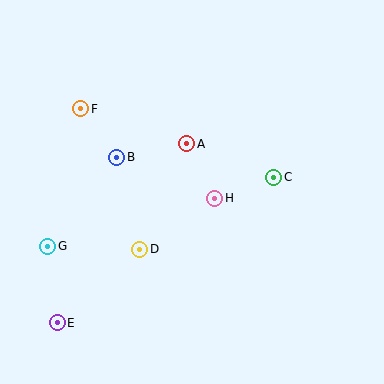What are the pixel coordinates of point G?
Point G is at (48, 246).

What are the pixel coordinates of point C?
Point C is at (274, 177).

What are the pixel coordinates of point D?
Point D is at (140, 249).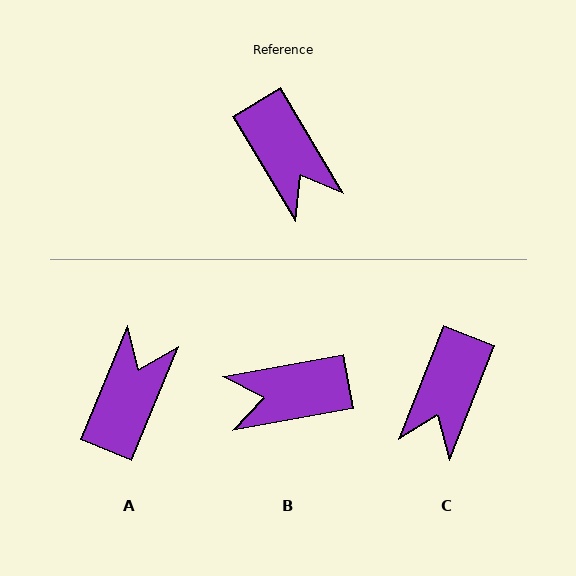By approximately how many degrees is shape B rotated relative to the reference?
Approximately 111 degrees clockwise.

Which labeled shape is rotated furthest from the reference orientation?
A, about 127 degrees away.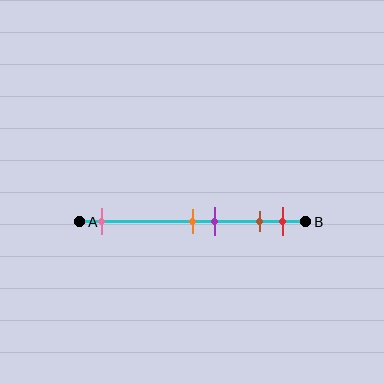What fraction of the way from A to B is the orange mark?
The orange mark is approximately 50% (0.5) of the way from A to B.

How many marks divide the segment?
There are 5 marks dividing the segment.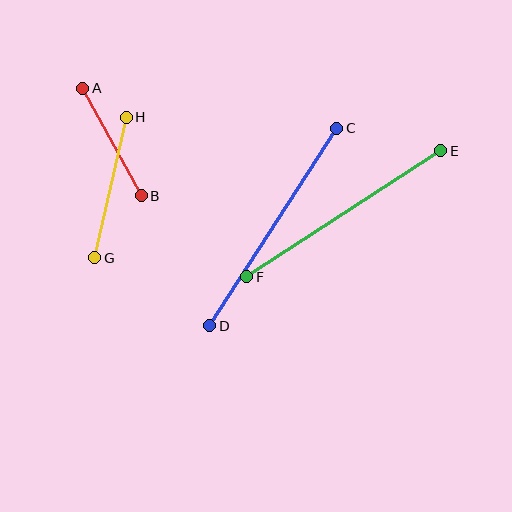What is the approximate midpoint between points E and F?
The midpoint is at approximately (344, 214) pixels.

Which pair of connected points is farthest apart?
Points C and D are farthest apart.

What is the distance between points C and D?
The distance is approximately 235 pixels.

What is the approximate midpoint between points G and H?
The midpoint is at approximately (110, 187) pixels.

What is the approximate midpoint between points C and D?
The midpoint is at approximately (273, 227) pixels.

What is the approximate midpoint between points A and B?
The midpoint is at approximately (112, 142) pixels.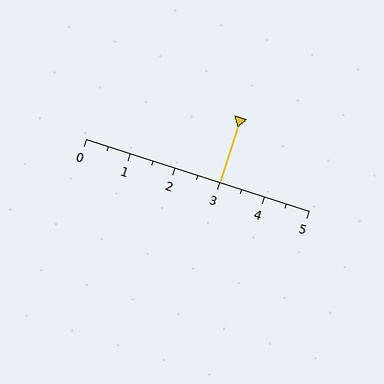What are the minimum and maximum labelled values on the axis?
The axis runs from 0 to 5.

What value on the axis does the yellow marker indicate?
The marker indicates approximately 3.